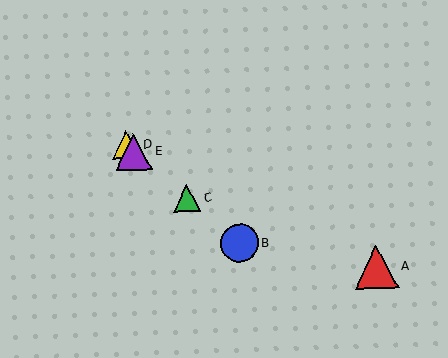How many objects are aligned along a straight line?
4 objects (B, C, D, E) are aligned along a straight line.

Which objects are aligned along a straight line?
Objects B, C, D, E are aligned along a straight line.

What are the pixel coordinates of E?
Object E is at (134, 152).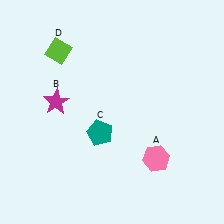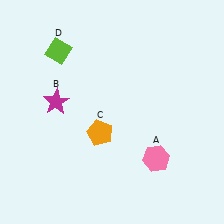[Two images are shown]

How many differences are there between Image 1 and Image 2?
There is 1 difference between the two images.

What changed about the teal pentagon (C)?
In Image 1, C is teal. In Image 2, it changed to orange.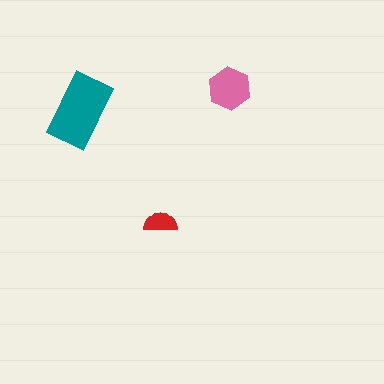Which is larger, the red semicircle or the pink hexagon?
The pink hexagon.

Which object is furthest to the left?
The teal rectangle is leftmost.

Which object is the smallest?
The red semicircle.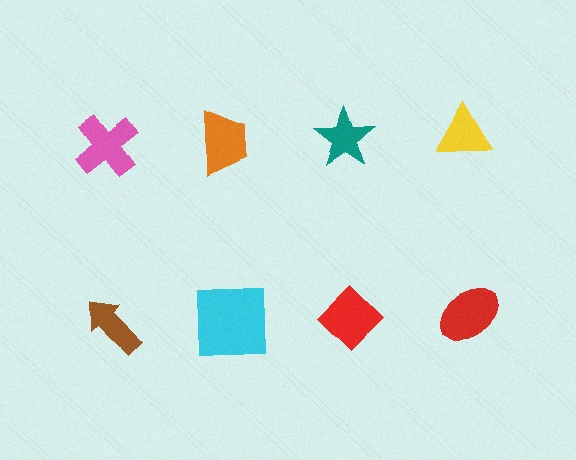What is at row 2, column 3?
A red diamond.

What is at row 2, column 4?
A red ellipse.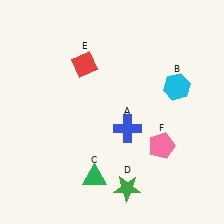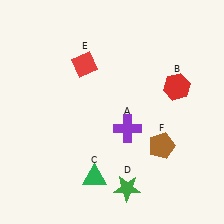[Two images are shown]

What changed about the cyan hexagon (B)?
In Image 1, B is cyan. In Image 2, it changed to red.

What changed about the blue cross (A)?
In Image 1, A is blue. In Image 2, it changed to purple.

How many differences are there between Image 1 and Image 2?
There are 3 differences between the two images.